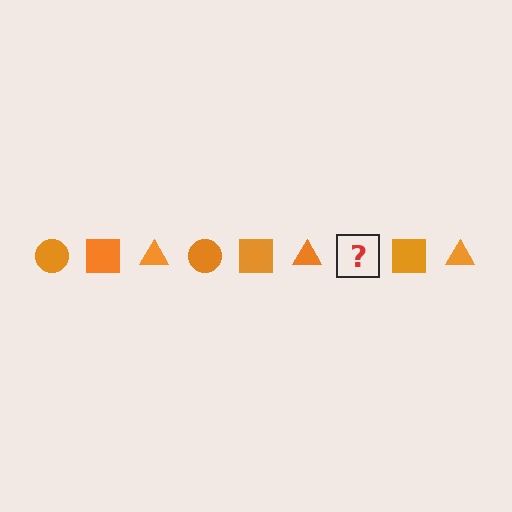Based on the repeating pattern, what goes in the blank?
The blank should be an orange circle.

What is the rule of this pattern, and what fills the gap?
The rule is that the pattern cycles through circle, square, triangle shapes in orange. The gap should be filled with an orange circle.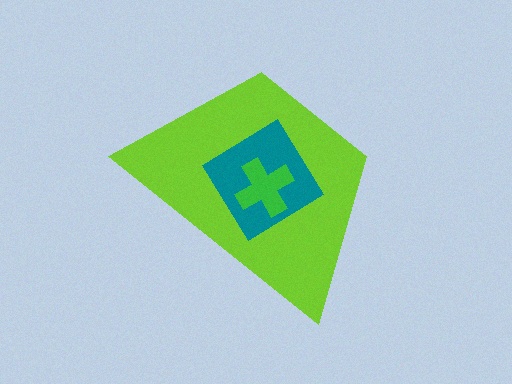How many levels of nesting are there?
3.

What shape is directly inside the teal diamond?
The green cross.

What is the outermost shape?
The lime trapezoid.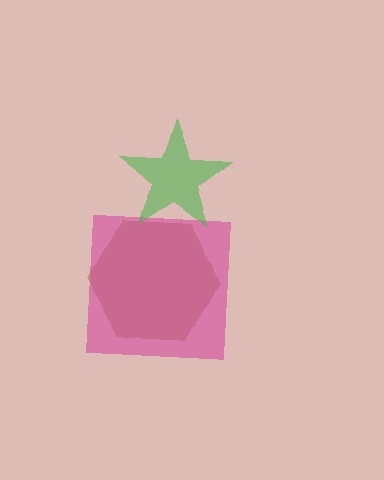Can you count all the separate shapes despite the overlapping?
Yes, there are 3 separate shapes.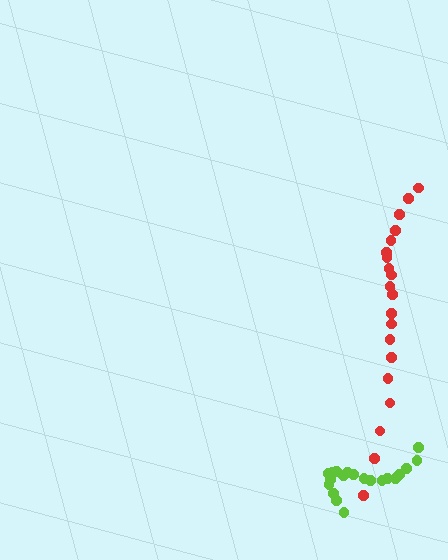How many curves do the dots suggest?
There are 2 distinct paths.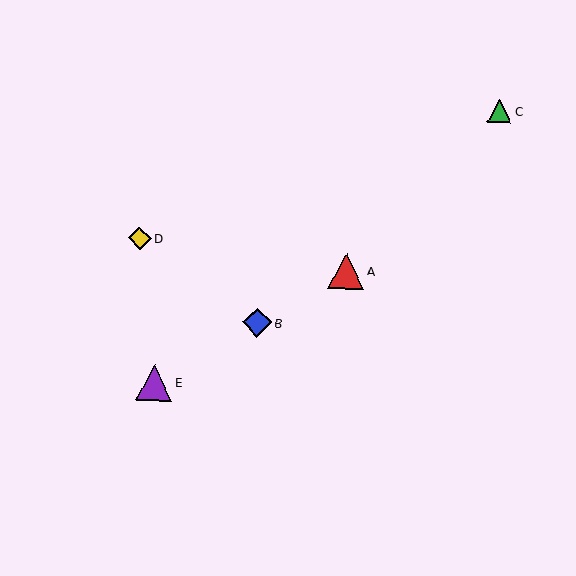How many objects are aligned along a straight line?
3 objects (A, B, E) are aligned along a straight line.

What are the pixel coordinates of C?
Object C is at (500, 111).